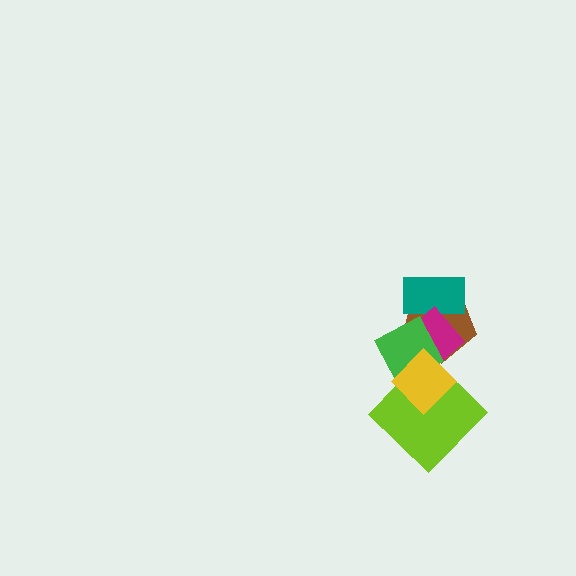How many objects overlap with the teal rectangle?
2 objects overlap with the teal rectangle.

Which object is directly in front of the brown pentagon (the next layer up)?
The teal rectangle is directly in front of the brown pentagon.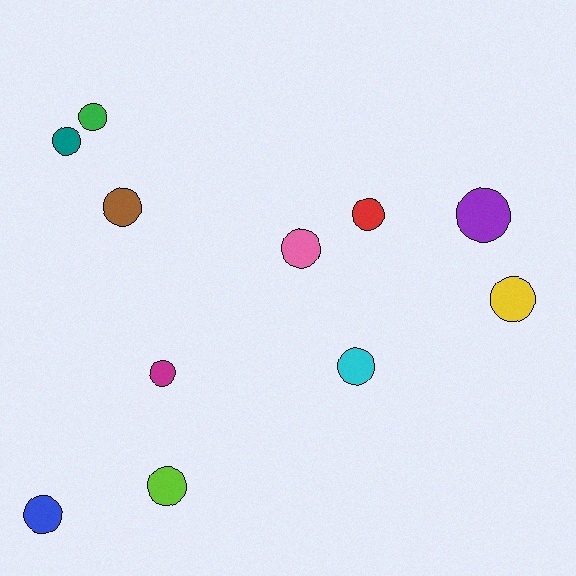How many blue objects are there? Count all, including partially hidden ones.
There is 1 blue object.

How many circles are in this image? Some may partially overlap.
There are 11 circles.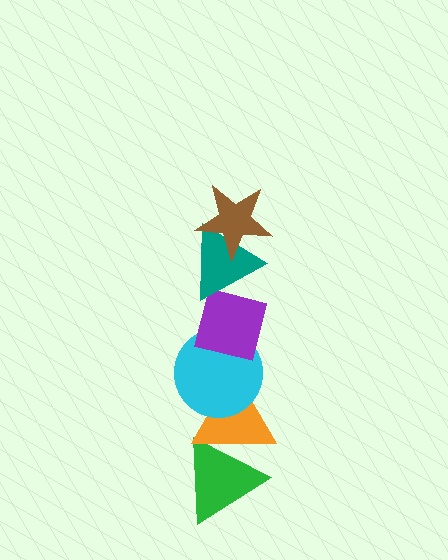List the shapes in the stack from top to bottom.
From top to bottom: the brown star, the teal triangle, the purple square, the cyan circle, the orange triangle, the green triangle.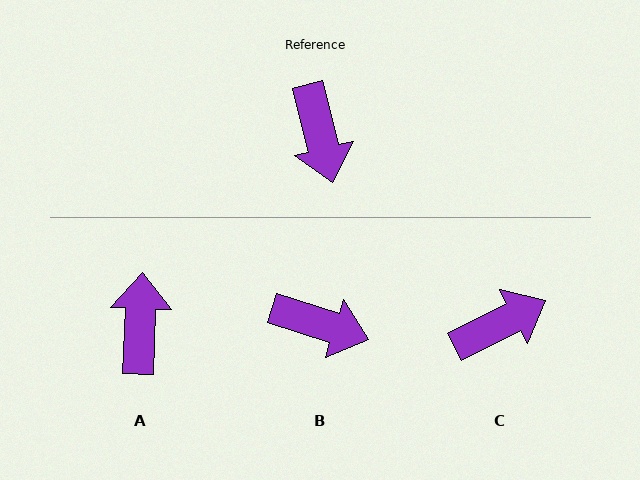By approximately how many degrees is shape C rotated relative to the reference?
Approximately 103 degrees counter-clockwise.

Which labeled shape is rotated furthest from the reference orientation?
A, about 164 degrees away.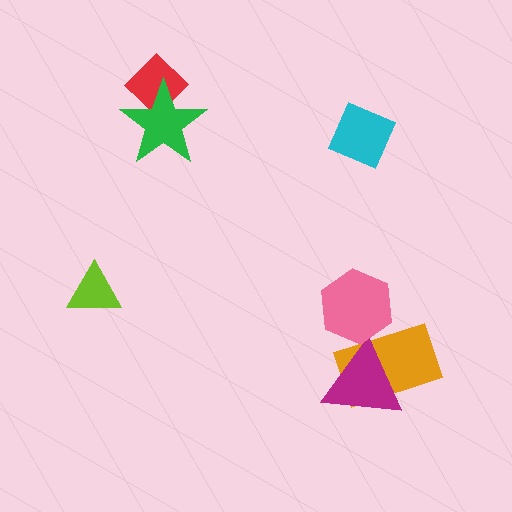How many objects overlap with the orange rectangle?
2 objects overlap with the orange rectangle.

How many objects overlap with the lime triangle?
0 objects overlap with the lime triangle.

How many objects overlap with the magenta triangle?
1 object overlaps with the magenta triangle.